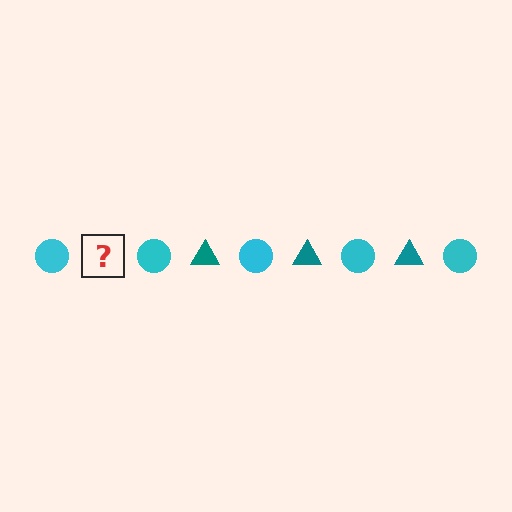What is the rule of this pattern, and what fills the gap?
The rule is that the pattern alternates between cyan circle and teal triangle. The gap should be filled with a teal triangle.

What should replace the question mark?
The question mark should be replaced with a teal triangle.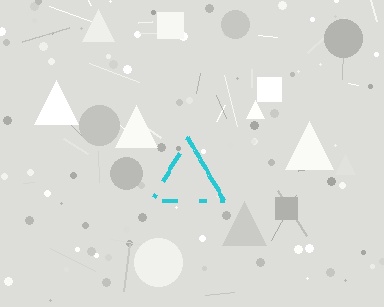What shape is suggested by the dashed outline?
The dashed outline suggests a triangle.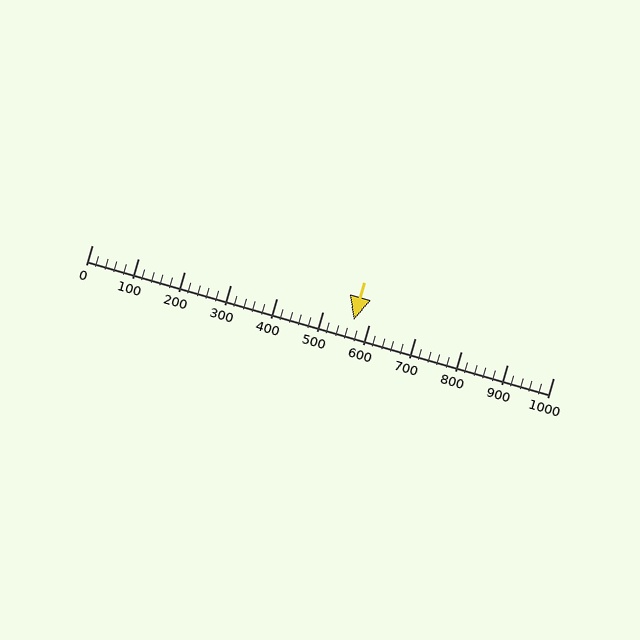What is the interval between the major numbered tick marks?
The major tick marks are spaced 100 units apart.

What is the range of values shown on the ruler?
The ruler shows values from 0 to 1000.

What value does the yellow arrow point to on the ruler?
The yellow arrow points to approximately 568.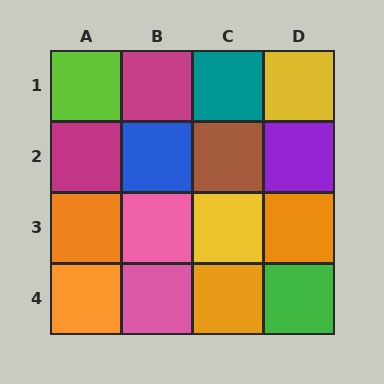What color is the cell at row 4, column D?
Green.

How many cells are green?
1 cell is green.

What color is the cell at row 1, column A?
Lime.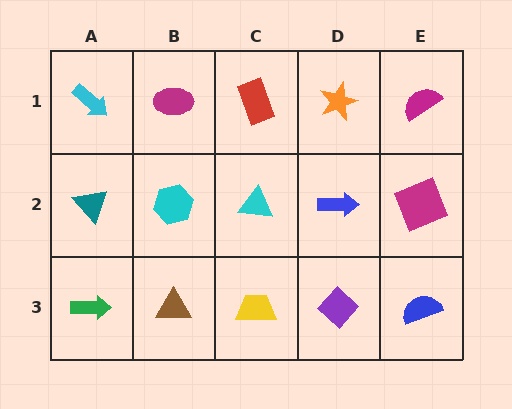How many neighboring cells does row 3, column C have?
3.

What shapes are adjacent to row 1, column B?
A cyan hexagon (row 2, column B), a cyan arrow (row 1, column A), a red rectangle (row 1, column C).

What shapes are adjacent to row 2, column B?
A magenta ellipse (row 1, column B), a brown triangle (row 3, column B), a teal triangle (row 2, column A), a cyan triangle (row 2, column C).